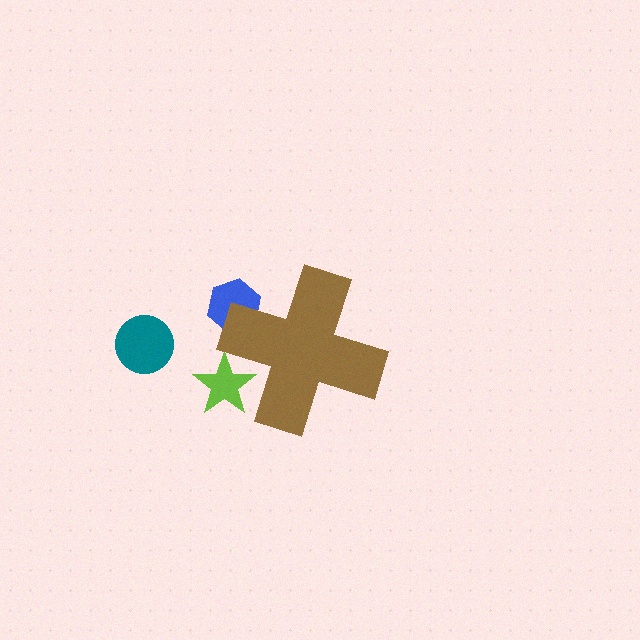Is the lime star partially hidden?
Yes, the lime star is partially hidden behind the brown cross.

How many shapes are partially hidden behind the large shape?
2 shapes are partially hidden.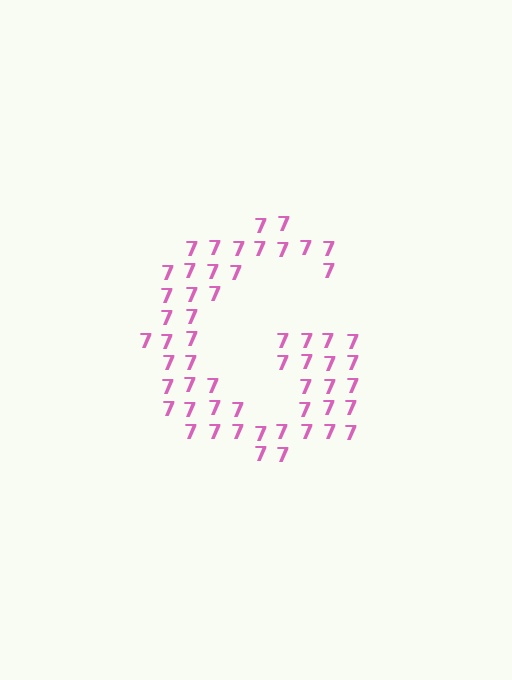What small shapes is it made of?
It is made of small digit 7's.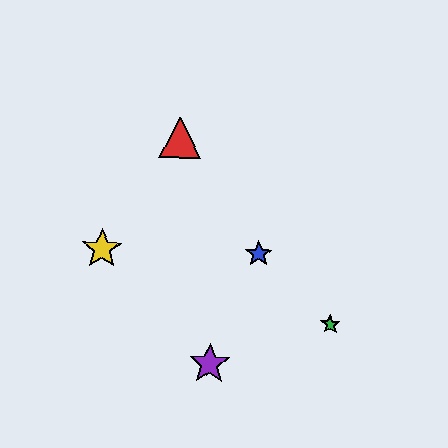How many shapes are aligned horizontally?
2 shapes (the blue star, the yellow star) are aligned horizontally.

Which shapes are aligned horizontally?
The blue star, the yellow star are aligned horizontally.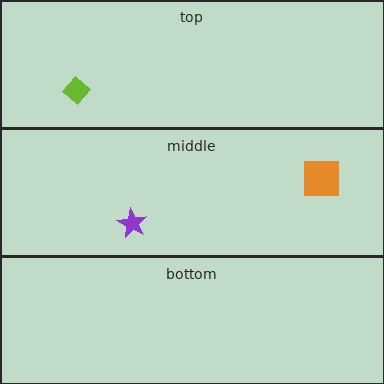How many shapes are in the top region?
1.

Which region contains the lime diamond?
The top region.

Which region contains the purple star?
The middle region.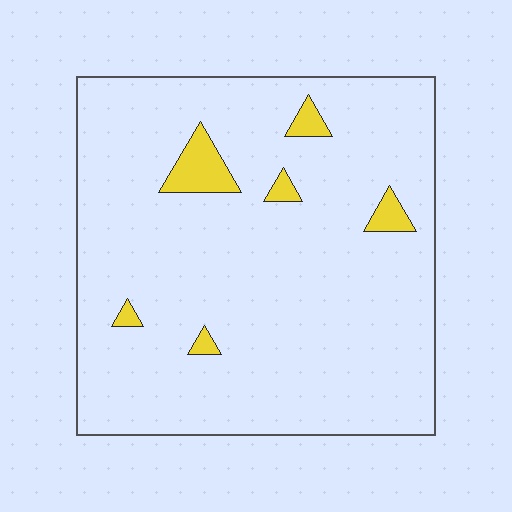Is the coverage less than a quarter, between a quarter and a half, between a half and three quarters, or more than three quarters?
Less than a quarter.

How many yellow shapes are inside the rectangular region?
6.